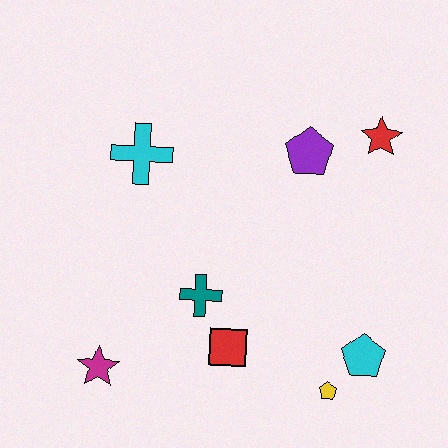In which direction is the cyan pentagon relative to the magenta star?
The cyan pentagon is to the right of the magenta star.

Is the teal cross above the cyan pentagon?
Yes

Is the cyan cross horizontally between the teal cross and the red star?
No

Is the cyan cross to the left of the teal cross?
Yes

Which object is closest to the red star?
The purple pentagon is closest to the red star.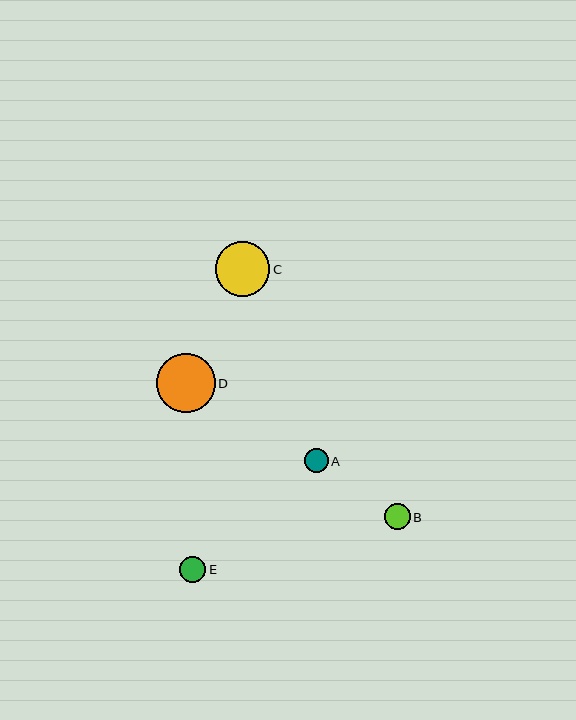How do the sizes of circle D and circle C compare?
Circle D and circle C are approximately the same size.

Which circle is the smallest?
Circle A is the smallest with a size of approximately 24 pixels.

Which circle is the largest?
Circle D is the largest with a size of approximately 59 pixels.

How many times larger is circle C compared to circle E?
Circle C is approximately 2.1 times the size of circle E.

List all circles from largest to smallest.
From largest to smallest: D, C, E, B, A.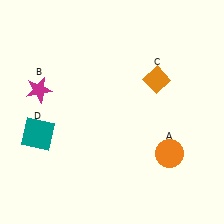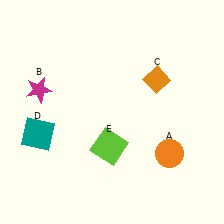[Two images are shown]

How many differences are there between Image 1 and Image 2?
There is 1 difference between the two images.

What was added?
A lime square (E) was added in Image 2.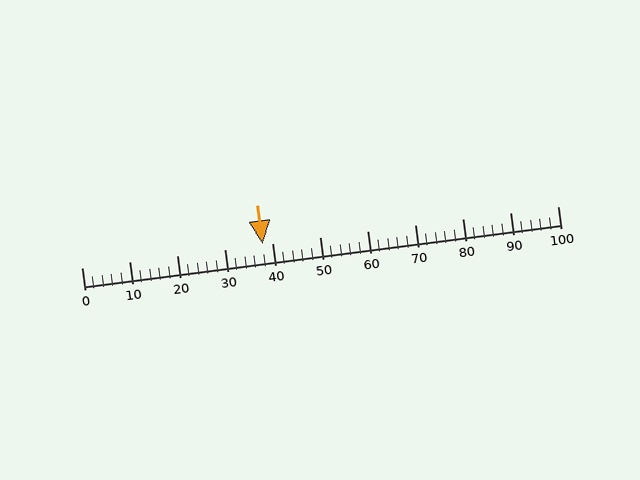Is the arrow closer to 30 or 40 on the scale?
The arrow is closer to 40.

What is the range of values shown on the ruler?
The ruler shows values from 0 to 100.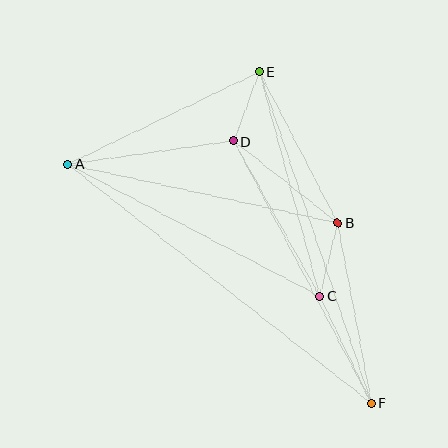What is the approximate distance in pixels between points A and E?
The distance between A and E is approximately 212 pixels.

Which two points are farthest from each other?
Points A and F are farthest from each other.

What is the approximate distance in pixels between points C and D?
The distance between C and D is approximately 178 pixels.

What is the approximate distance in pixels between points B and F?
The distance between B and F is approximately 184 pixels.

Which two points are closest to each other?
Points D and E are closest to each other.